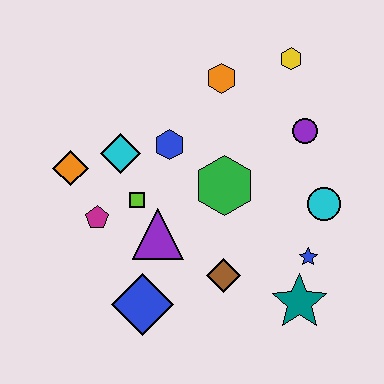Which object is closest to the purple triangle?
The lime square is closest to the purple triangle.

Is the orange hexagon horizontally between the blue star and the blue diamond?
Yes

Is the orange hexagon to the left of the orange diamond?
No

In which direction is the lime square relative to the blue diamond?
The lime square is above the blue diamond.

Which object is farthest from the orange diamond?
The teal star is farthest from the orange diamond.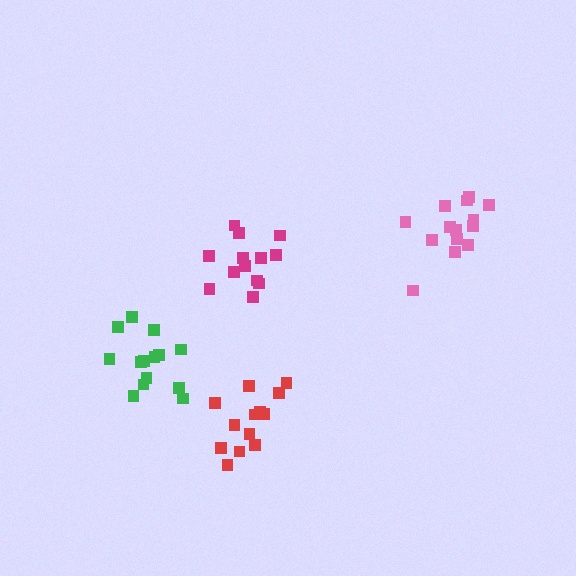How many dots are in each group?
Group 1: 14 dots, Group 2: 14 dots, Group 3: 13 dots, Group 4: 13 dots (54 total).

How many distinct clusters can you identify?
There are 4 distinct clusters.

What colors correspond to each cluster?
The clusters are colored: green, pink, red, magenta.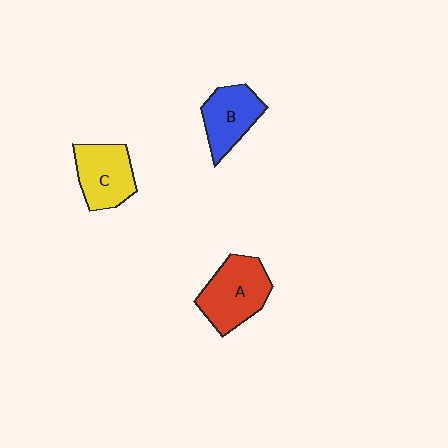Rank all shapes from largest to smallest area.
From largest to smallest: A (red), C (yellow), B (blue).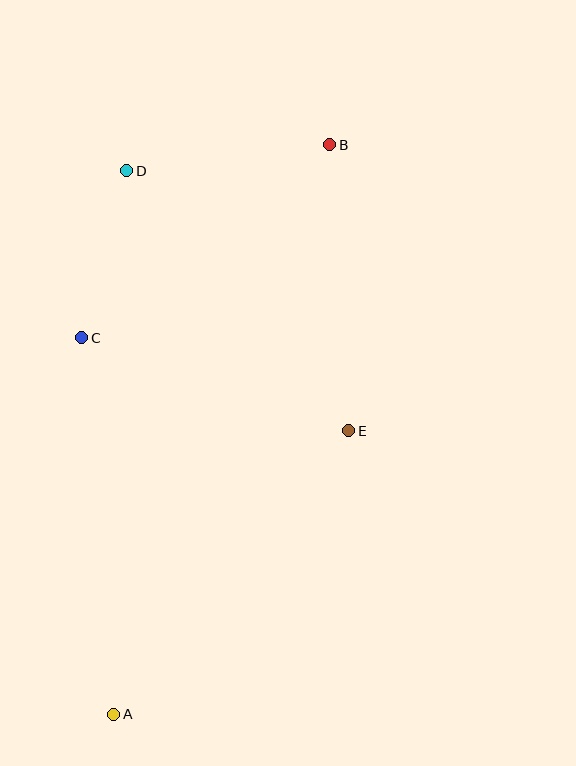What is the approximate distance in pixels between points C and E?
The distance between C and E is approximately 283 pixels.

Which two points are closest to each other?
Points C and D are closest to each other.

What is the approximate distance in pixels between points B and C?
The distance between B and C is approximately 314 pixels.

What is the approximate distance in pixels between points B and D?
The distance between B and D is approximately 204 pixels.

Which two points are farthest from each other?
Points A and B are farthest from each other.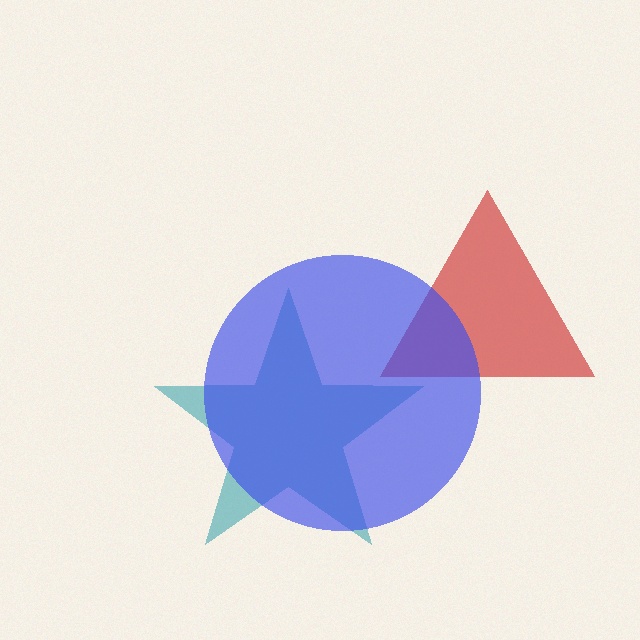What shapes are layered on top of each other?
The layered shapes are: a red triangle, a teal star, a blue circle.